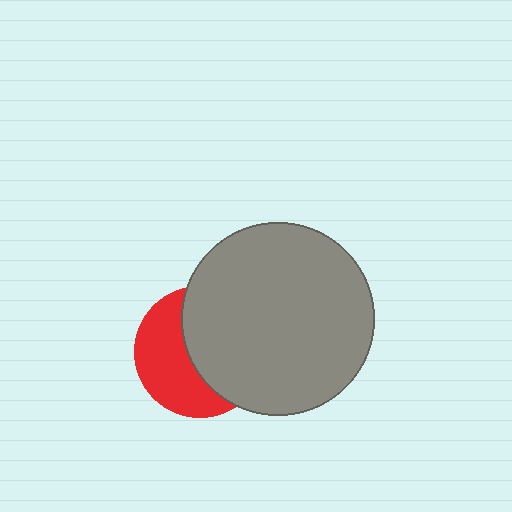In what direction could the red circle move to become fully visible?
The red circle could move left. That would shift it out from behind the gray circle entirely.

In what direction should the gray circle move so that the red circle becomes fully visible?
The gray circle should move right. That is the shortest direction to clear the overlap and leave the red circle fully visible.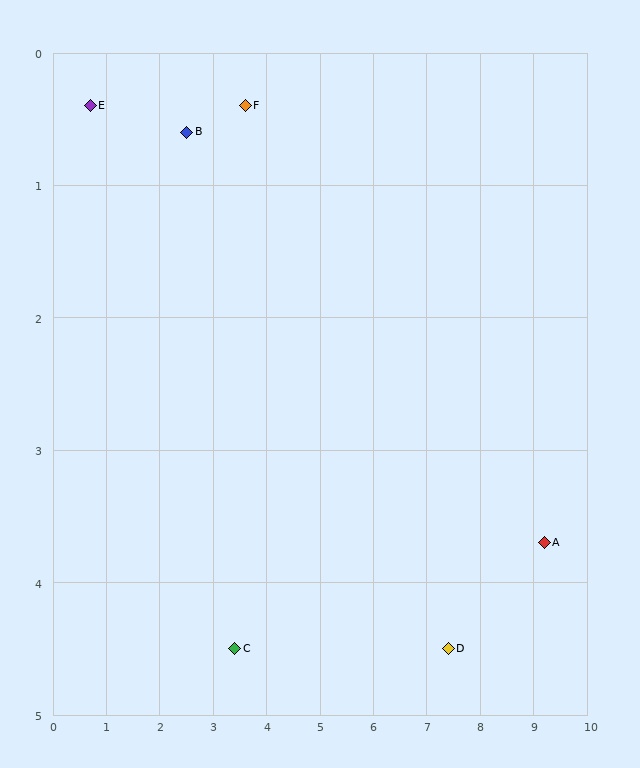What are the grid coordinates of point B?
Point B is at approximately (2.5, 0.6).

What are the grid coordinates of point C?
Point C is at approximately (3.4, 4.5).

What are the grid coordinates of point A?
Point A is at approximately (9.2, 3.7).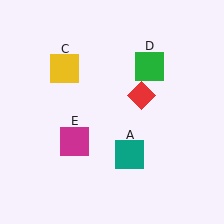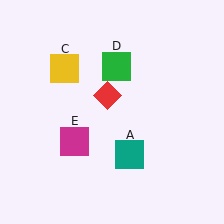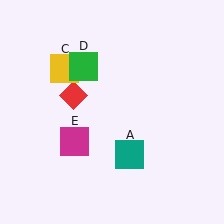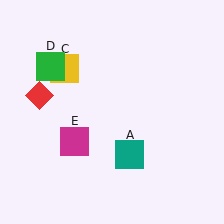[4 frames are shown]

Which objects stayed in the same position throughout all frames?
Teal square (object A) and yellow square (object C) and magenta square (object E) remained stationary.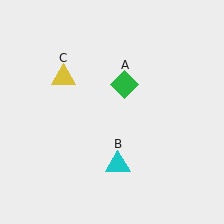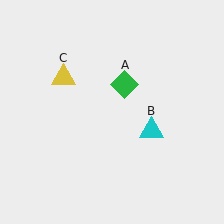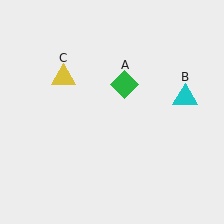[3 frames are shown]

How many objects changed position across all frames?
1 object changed position: cyan triangle (object B).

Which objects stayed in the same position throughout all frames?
Green diamond (object A) and yellow triangle (object C) remained stationary.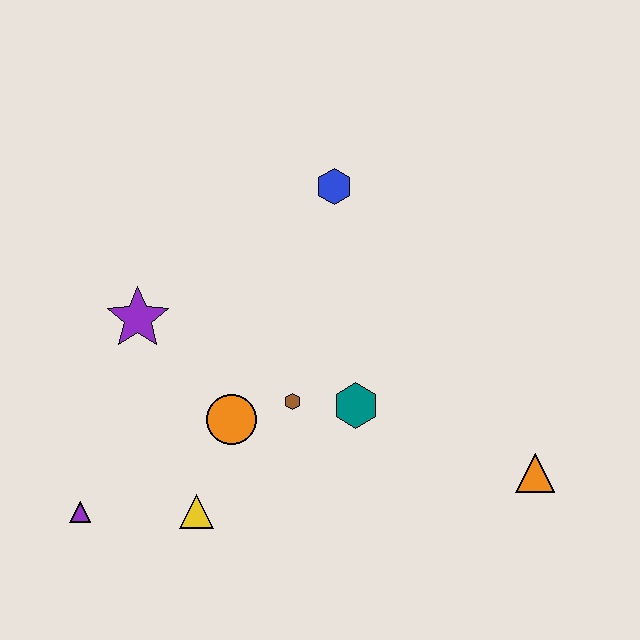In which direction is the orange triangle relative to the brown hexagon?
The orange triangle is to the right of the brown hexagon.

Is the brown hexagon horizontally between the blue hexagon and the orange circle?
Yes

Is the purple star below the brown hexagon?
No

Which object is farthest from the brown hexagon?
The orange triangle is farthest from the brown hexagon.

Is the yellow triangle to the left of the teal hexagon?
Yes